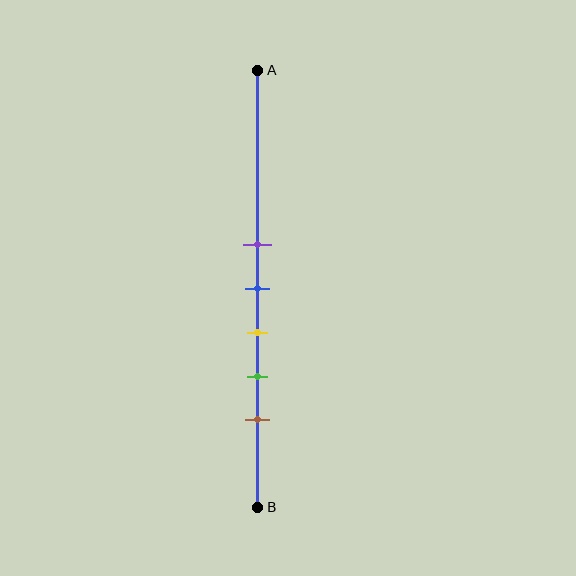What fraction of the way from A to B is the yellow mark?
The yellow mark is approximately 60% (0.6) of the way from A to B.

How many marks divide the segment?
There are 5 marks dividing the segment.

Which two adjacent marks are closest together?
The purple and blue marks are the closest adjacent pair.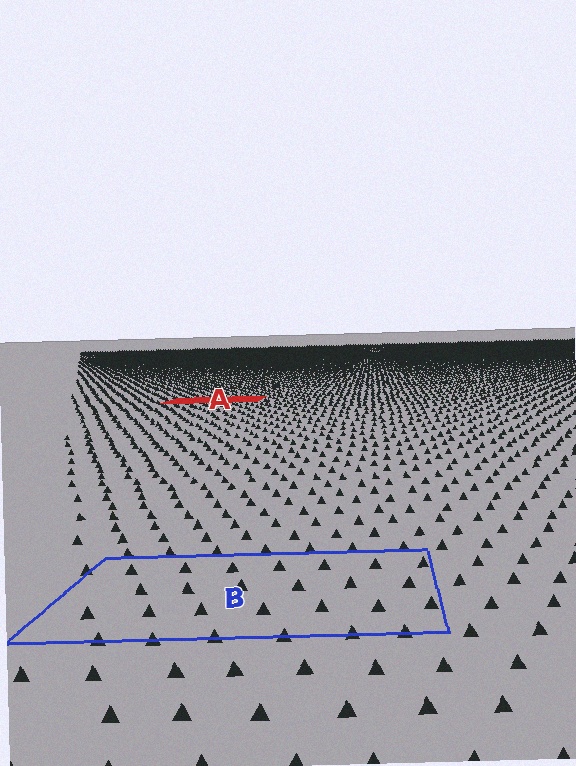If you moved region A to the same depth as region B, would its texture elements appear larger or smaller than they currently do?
They would appear larger. At a closer depth, the same texture elements are projected at a bigger on-screen size.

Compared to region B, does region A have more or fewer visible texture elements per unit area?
Region A has more texture elements per unit area — they are packed more densely because it is farther away.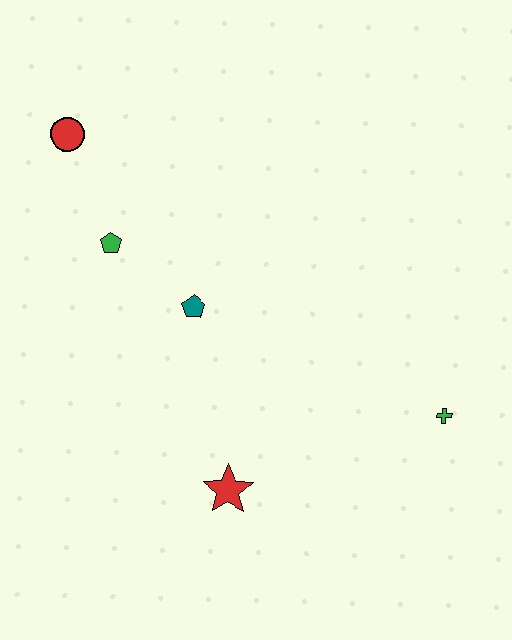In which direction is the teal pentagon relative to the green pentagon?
The teal pentagon is to the right of the green pentagon.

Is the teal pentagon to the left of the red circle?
No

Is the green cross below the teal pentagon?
Yes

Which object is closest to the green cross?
The red star is closest to the green cross.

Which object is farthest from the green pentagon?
The green cross is farthest from the green pentagon.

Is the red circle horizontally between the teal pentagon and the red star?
No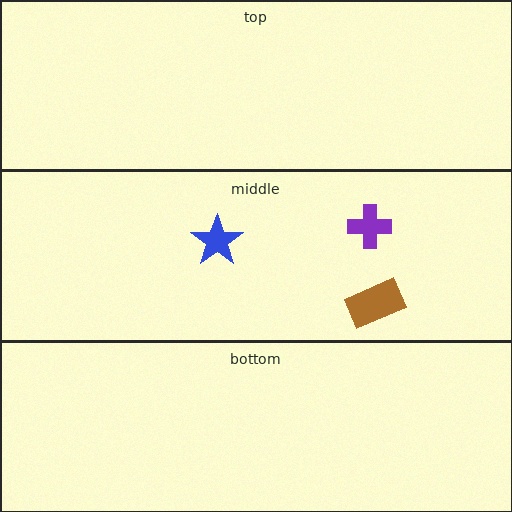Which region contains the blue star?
The middle region.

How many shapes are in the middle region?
3.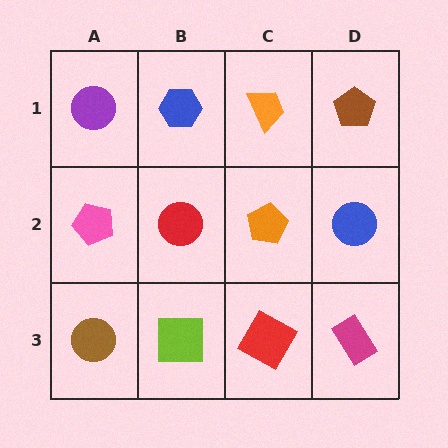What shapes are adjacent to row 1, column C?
An orange pentagon (row 2, column C), a blue hexagon (row 1, column B), a brown pentagon (row 1, column D).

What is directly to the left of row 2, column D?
An orange pentagon.